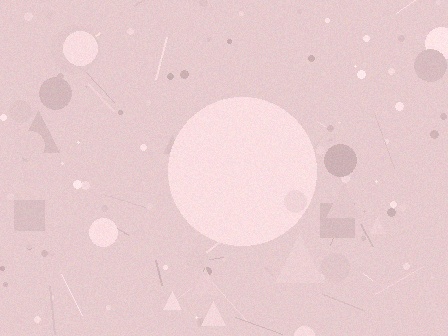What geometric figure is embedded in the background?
A circle is embedded in the background.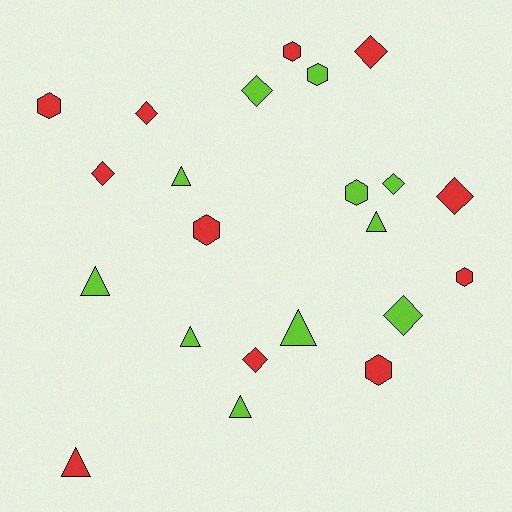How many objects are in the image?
There are 22 objects.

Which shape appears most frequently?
Diamond, with 8 objects.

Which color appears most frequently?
Red, with 11 objects.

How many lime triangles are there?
There are 6 lime triangles.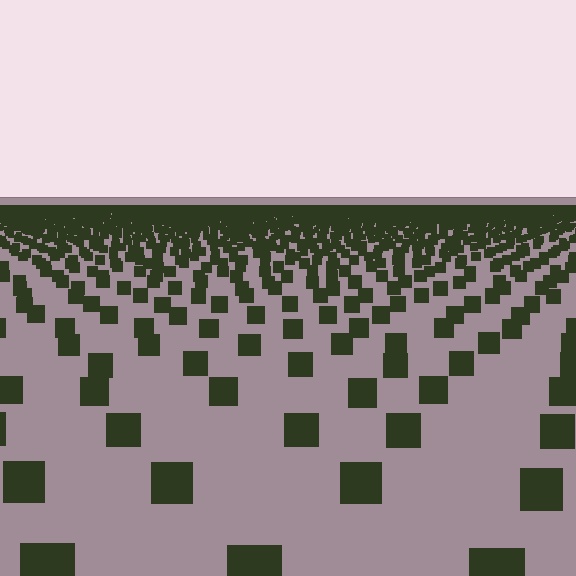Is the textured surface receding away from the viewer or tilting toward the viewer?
The surface is receding away from the viewer. Texture elements get smaller and denser toward the top.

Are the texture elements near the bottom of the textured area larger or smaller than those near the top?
Larger. Near the bottom, elements are closer to the viewer and appear at a bigger on-screen size.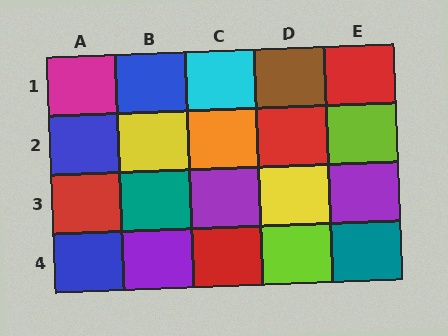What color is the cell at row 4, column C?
Red.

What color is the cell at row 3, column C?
Purple.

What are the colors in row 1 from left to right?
Magenta, blue, cyan, brown, red.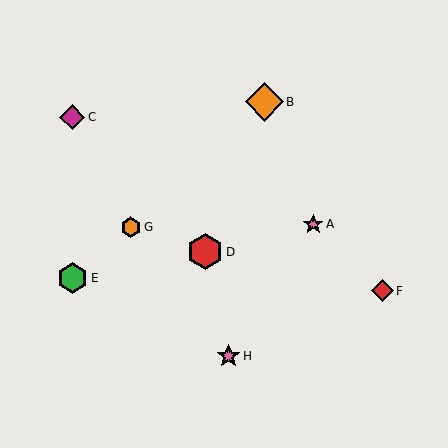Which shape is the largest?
The orange diamond (labeled B) is the largest.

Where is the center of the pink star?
The center of the pink star is at (228, 356).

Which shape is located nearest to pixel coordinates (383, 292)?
The red diamond (labeled F) at (383, 291) is nearest to that location.